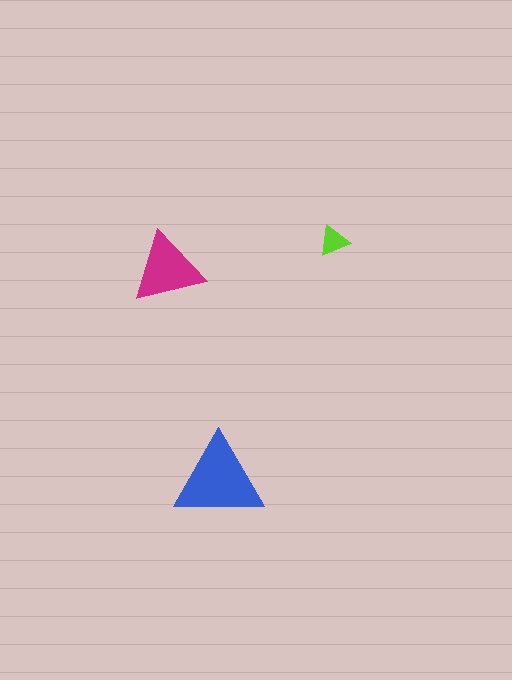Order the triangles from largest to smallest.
the blue one, the magenta one, the lime one.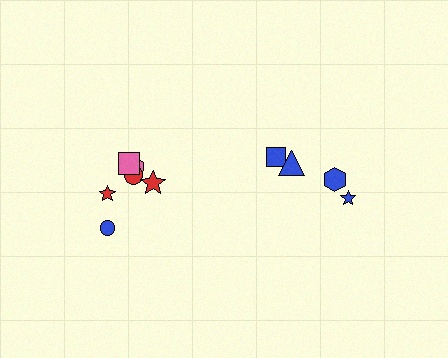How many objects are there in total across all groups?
There are 10 objects.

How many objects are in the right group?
There are 4 objects.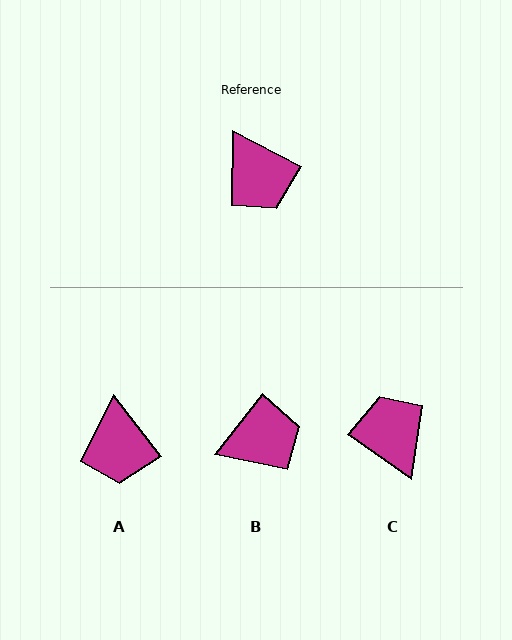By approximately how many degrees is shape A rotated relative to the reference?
Approximately 26 degrees clockwise.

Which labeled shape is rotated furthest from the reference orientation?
C, about 172 degrees away.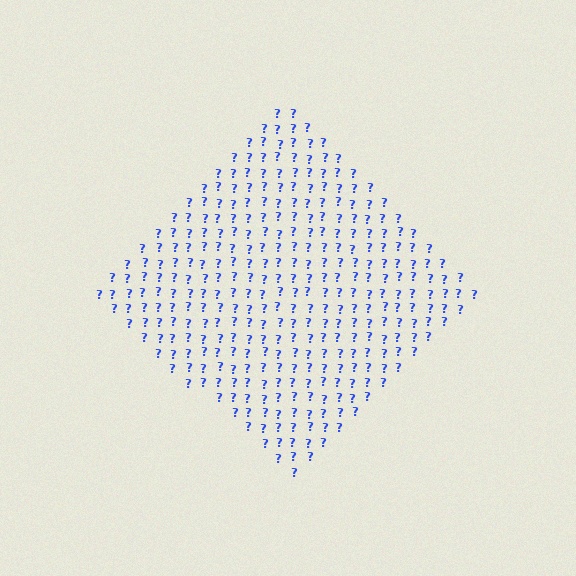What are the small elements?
The small elements are question marks.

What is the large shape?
The large shape is a diamond.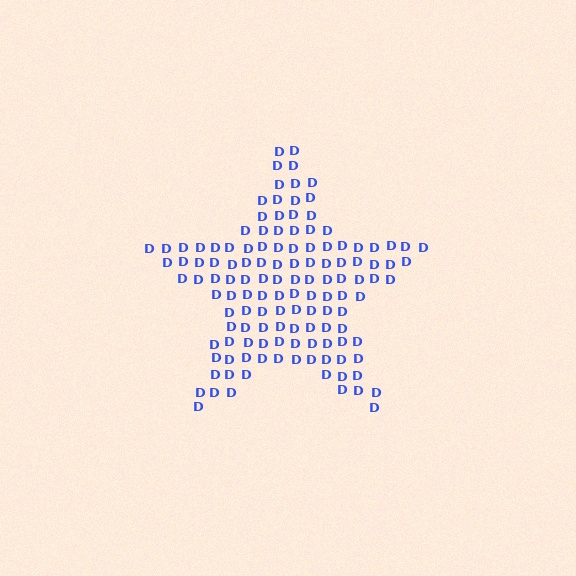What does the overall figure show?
The overall figure shows a star.